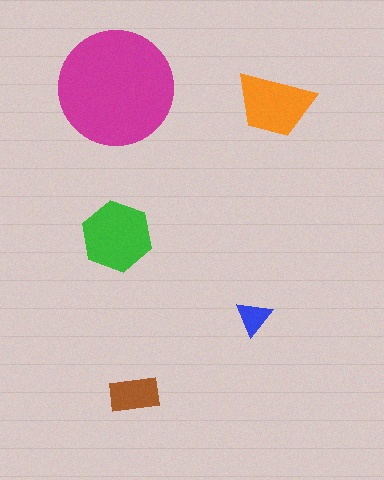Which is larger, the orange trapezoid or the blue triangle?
The orange trapezoid.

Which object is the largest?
The magenta circle.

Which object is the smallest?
The blue triangle.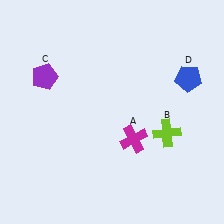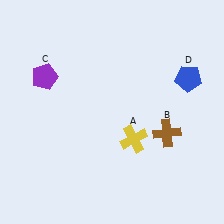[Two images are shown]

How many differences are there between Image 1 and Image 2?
There are 2 differences between the two images.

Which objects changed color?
A changed from magenta to yellow. B changed from lime to brown.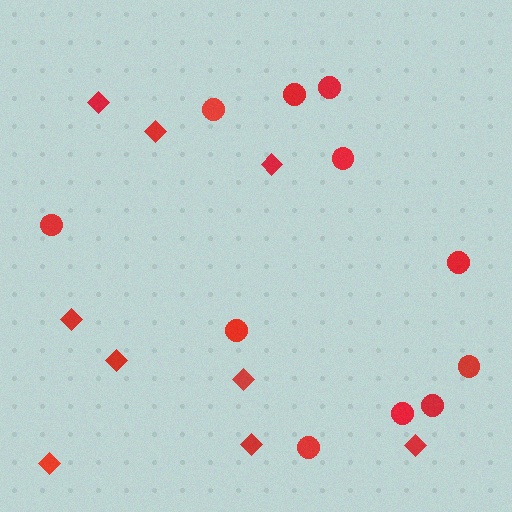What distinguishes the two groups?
There are 2 groups: one group of circles (11) and one group of diamonds (9).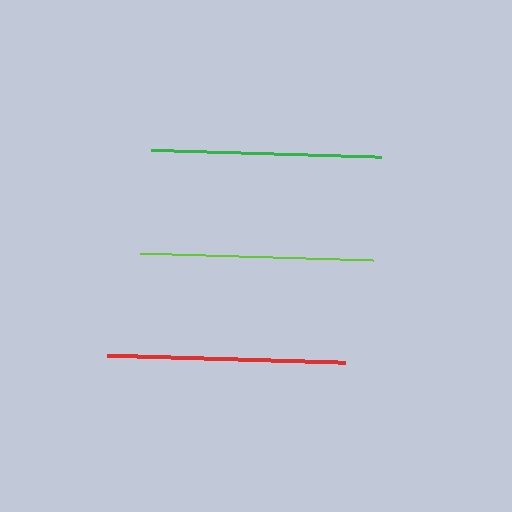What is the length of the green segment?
The green segment is approximately 230 pixels long.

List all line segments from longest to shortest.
From longest to shortest: red, lime, green.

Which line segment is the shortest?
The green line is the shortest at approximately 230 pixels.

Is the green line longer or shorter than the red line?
The red line is longer than the green line.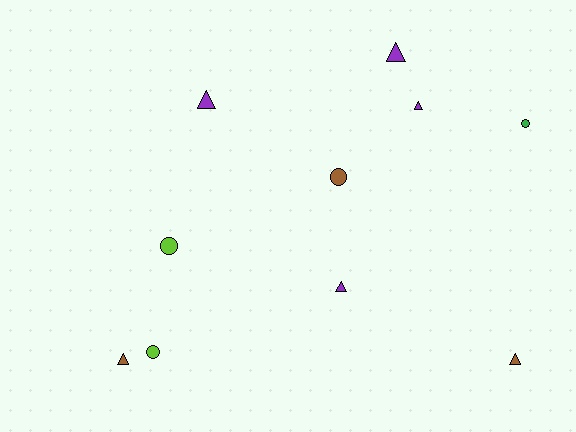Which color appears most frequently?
Purple, with 4 objects.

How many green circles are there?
There is 1 green circle.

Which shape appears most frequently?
Triangle, with 6 objects.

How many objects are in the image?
There are 10 objects.